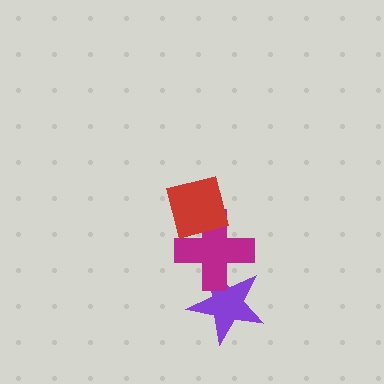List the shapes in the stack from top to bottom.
From top to bottom: the red square, the magenta cross, the purple star.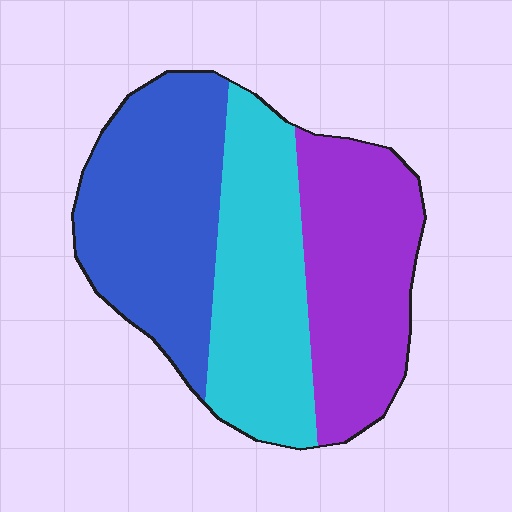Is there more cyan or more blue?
Blue.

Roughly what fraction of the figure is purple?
Purple takes up about one third (1/3) of the figure.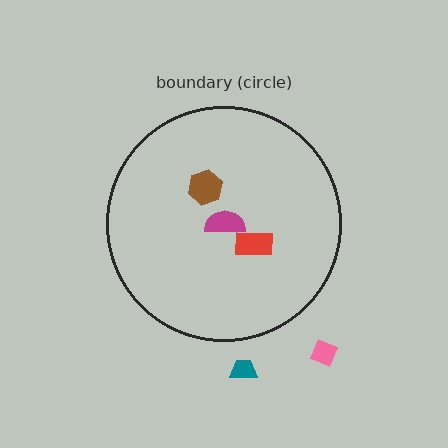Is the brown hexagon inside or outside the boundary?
Inside.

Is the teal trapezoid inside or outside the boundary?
Outside.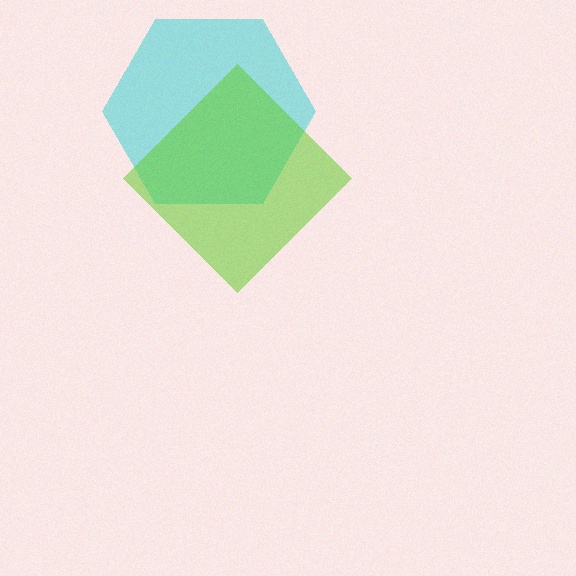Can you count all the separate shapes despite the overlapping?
Yes, there are 2 separate shapes.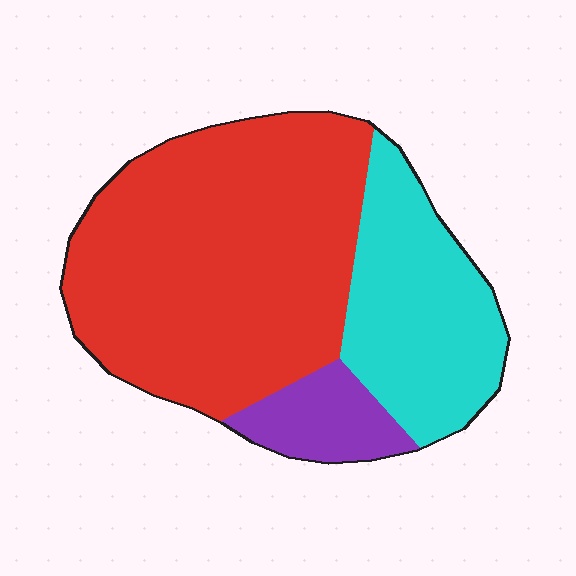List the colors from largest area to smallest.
From largest to smallest: red, cyan, purple.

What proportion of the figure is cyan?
Cyan covers 28% of the figure.